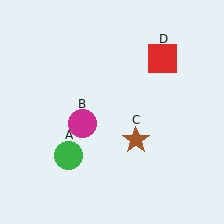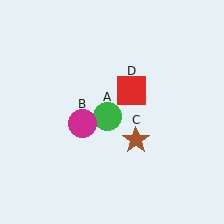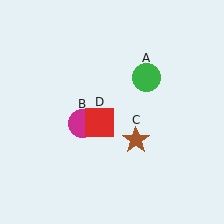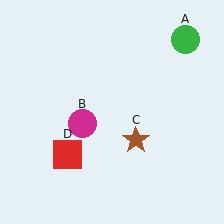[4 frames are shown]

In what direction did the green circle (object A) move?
The green circle (object A) moved up and to the right.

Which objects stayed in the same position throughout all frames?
Magenta circle (object B) and brown star (object C) remained stationary.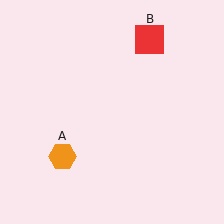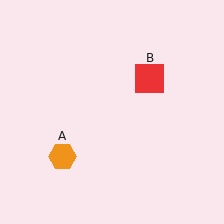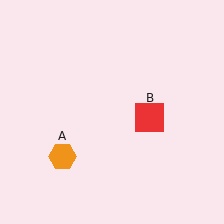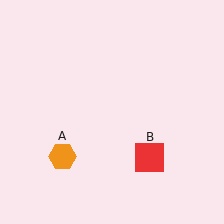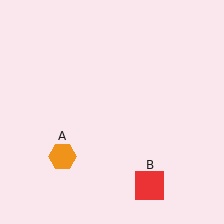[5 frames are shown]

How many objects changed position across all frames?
1 object changed position: red square (object B).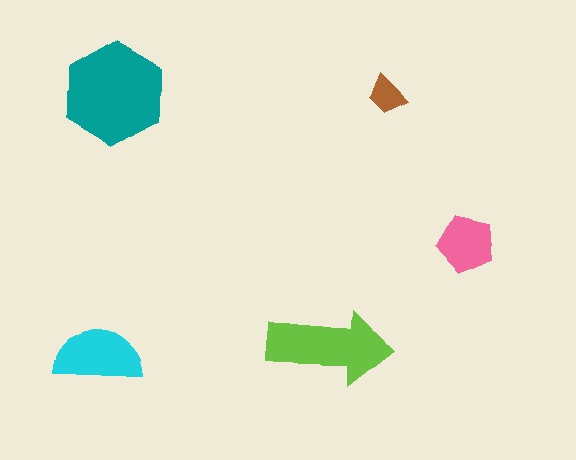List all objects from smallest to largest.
The brown trapezoid, the pink pentagon, the cyan semicircle, the lime arrow, the teal hexagon.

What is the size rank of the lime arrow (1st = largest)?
2nd.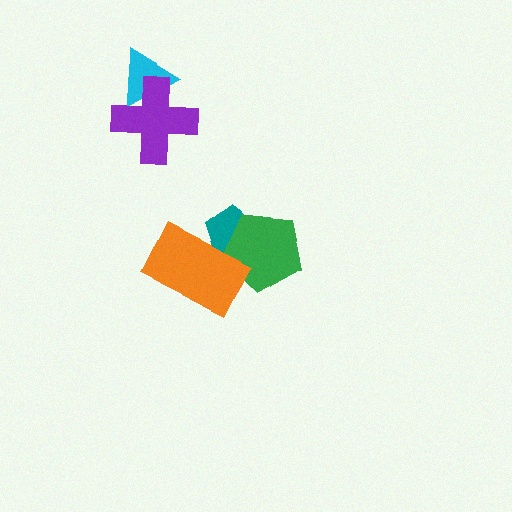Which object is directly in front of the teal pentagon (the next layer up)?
The green pentagon is directly in front of the teal pentagon.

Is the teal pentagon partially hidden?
Yes, it is partially covered by another shape.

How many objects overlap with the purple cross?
1 object overlaps with the purple cross.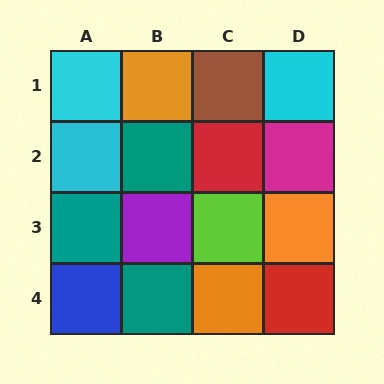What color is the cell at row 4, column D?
Red.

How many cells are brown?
1 cell is brown.